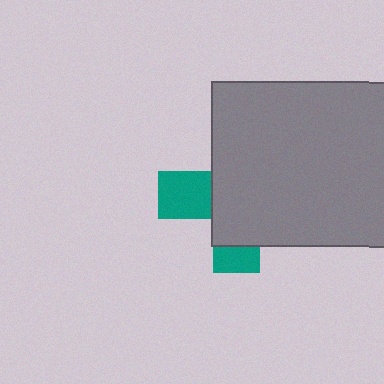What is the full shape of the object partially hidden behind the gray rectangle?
The partially hidden object is a teal cross.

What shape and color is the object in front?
The object in front is a gray rectangle.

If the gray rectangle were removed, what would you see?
You would see the complete teal cross.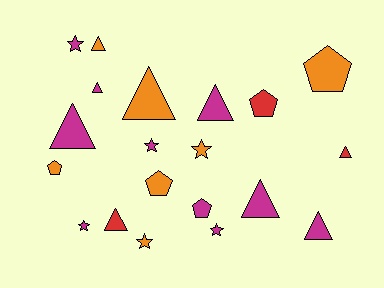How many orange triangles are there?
There are 2 orange triangles.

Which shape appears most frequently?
Triangle, with 9 objects.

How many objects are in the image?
There are 20 objects.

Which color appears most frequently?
Magenta, with 10 objects.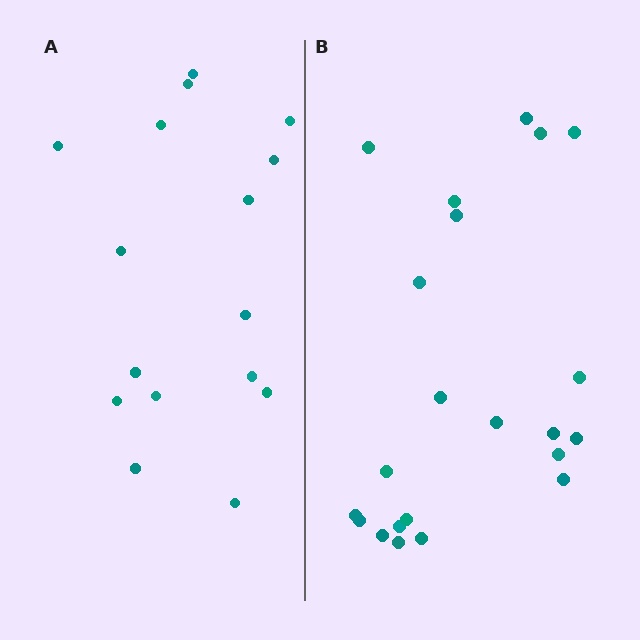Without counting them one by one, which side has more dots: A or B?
Region B (the right region) has more dots.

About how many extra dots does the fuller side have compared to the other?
Region B has about 6 more dots than region A.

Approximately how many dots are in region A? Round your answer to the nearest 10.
About 20 dots. (The exact count is 16, which rounds to 20.)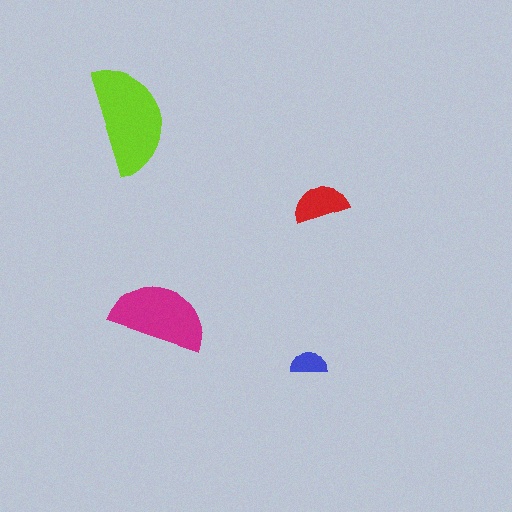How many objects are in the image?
There are 4 objects in the image.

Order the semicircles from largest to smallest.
the lime one, the magenta one, the red one, the blue one.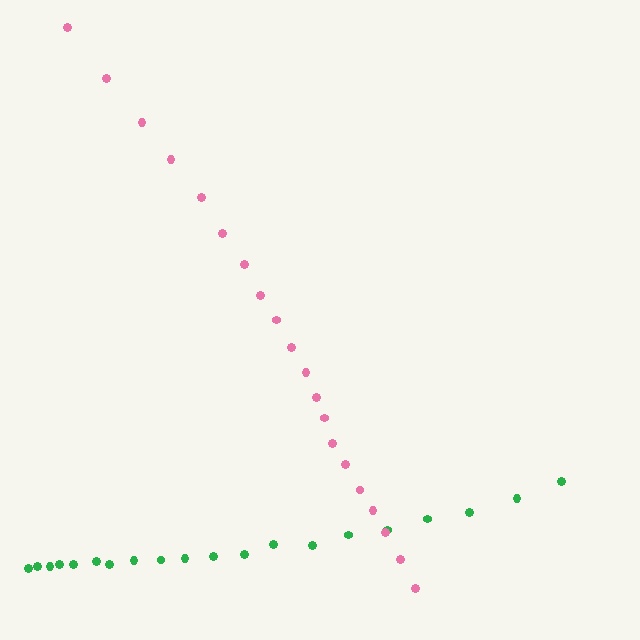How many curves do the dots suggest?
There are 2 distinct paths.